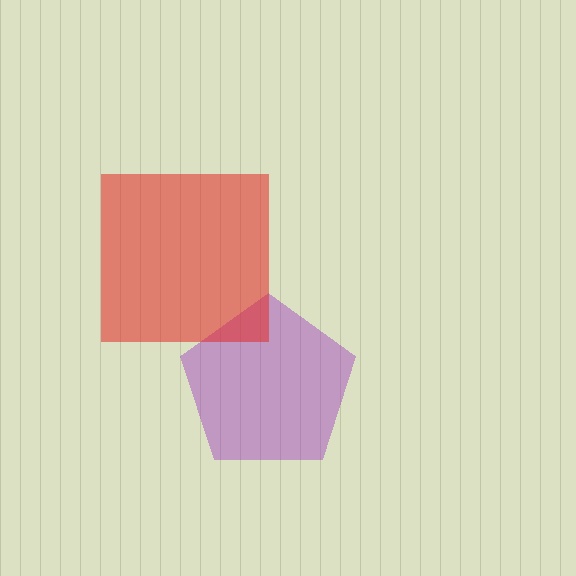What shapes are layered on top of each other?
The layered shapes are: a purple pentagon, a red square.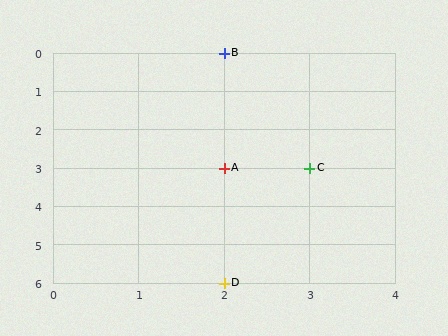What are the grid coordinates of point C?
Point C is at grid coordinates (3, 3).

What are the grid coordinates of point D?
Point D is at grid coordinates (2, 6).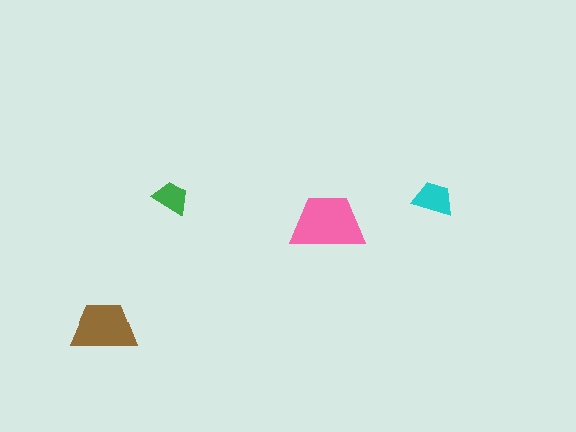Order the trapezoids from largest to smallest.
the pink one, the brown one, the cyan one, the green one.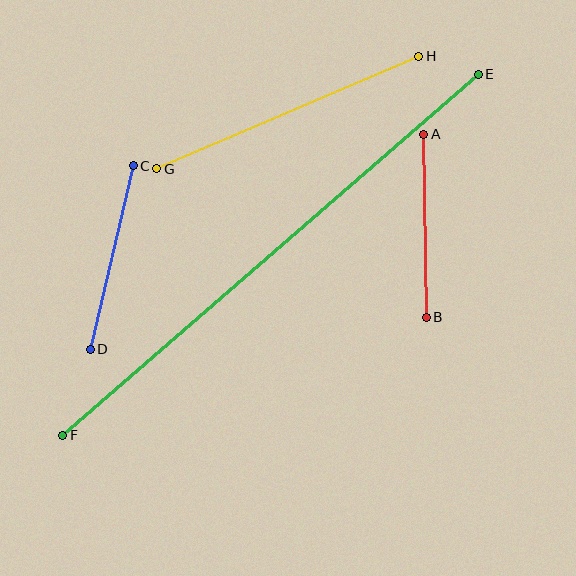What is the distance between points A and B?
The distance is approximately 183 pixels.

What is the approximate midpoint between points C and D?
The midpoint is at approximately (112, 257) pixels.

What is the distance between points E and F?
The distance is approximately 551 pixels.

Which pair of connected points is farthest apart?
Points E and F are farthest apart.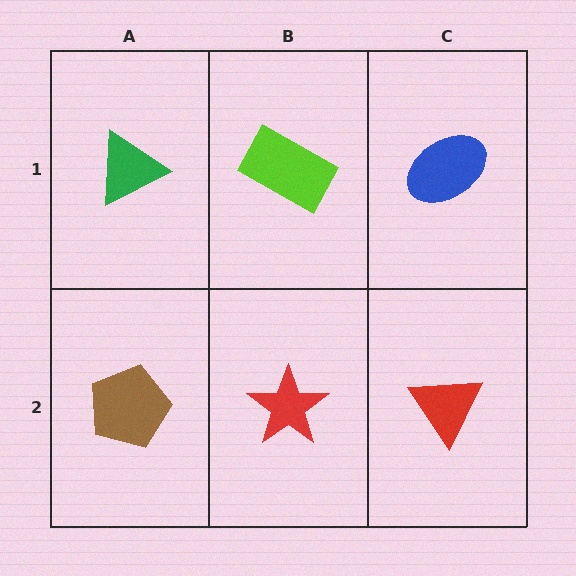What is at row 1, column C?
A blue ellipse.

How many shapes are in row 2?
3 shapes.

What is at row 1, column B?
A lime rectangle.